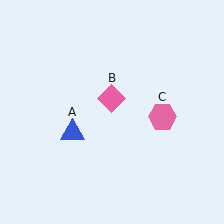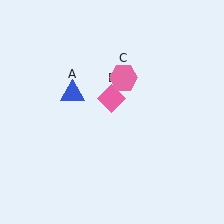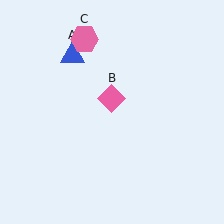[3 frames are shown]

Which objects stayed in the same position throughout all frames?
Pink diamond (object B) remained stationary.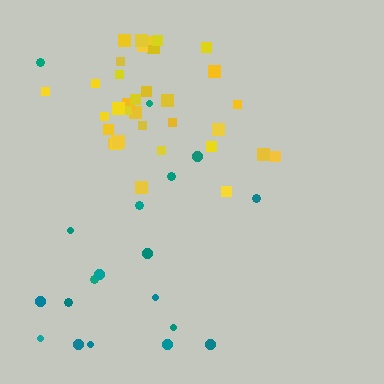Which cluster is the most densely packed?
Yellow.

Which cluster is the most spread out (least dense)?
Teal.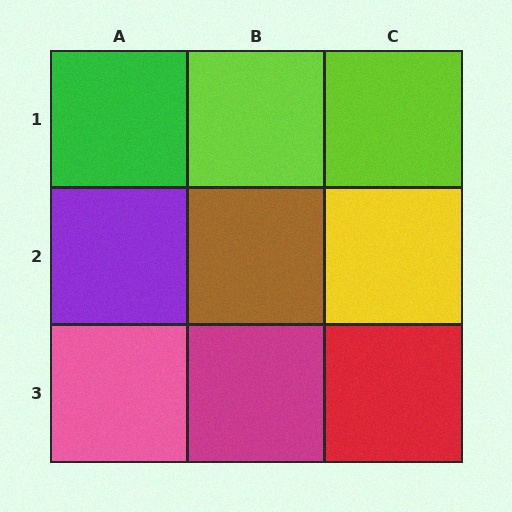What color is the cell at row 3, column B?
Magenta.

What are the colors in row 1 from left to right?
Green, lime, lime.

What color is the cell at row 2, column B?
Brown.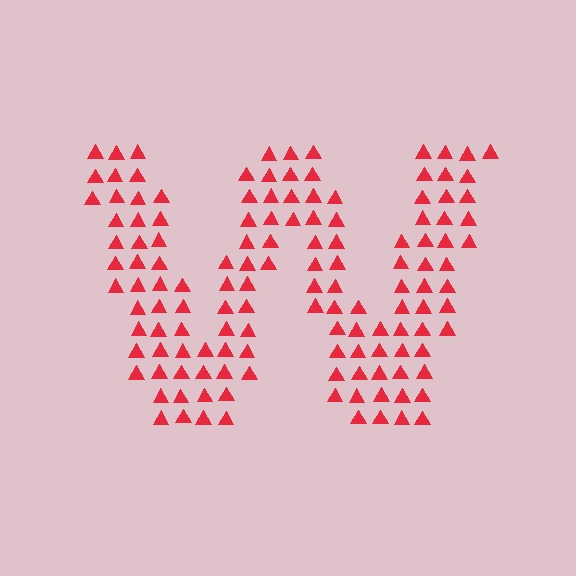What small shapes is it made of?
It is made of small triangles.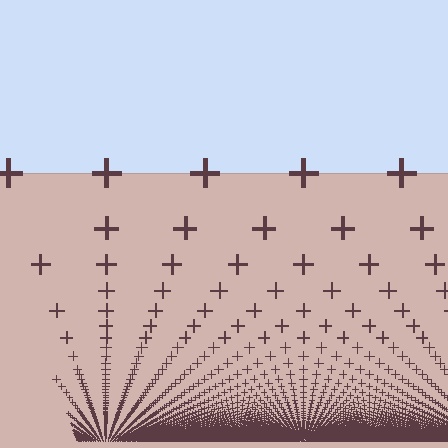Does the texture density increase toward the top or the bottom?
Density increases toward the bottom.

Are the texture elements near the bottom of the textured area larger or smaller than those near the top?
Smaller. The gradient is inverted — elements near the bottom are smaller and denser.